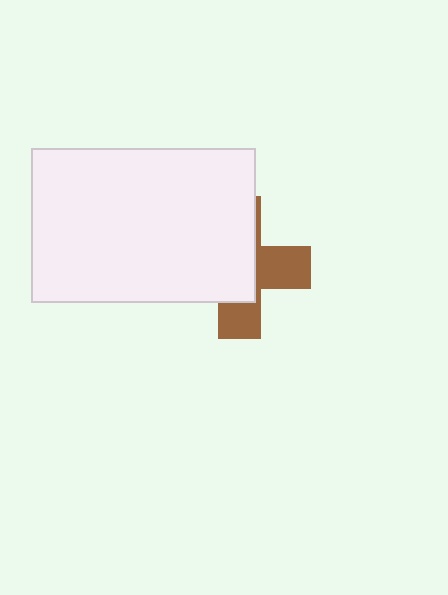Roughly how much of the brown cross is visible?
A small part of it is visible (roughly 41%).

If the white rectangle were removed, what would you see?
You would see the complete brown cross.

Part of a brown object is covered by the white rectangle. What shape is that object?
It is a cross.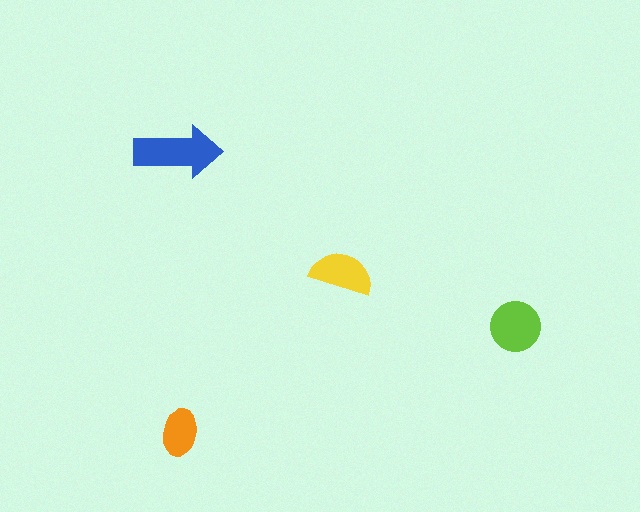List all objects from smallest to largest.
The orange ellipse, the yellow semicircle, the lime circle, the blue arrow.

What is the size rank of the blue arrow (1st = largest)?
1st.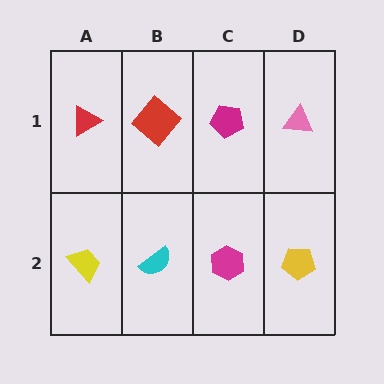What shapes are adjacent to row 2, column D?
A pink triangle (row 1, column D), a magenta hexagon (row 2, column C).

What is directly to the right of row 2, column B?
A magenta hexagon.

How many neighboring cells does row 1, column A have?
2.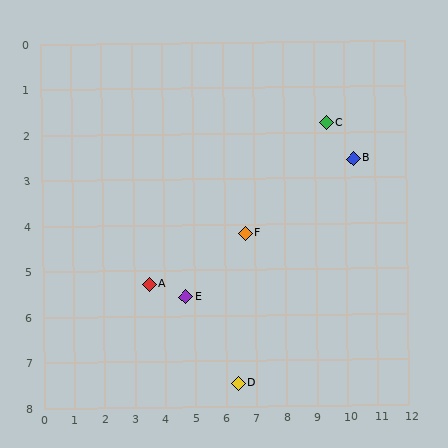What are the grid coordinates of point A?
Point A is at approximately (3.5, 5.3).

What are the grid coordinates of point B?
Point B is at approximately (10.3, 2.6).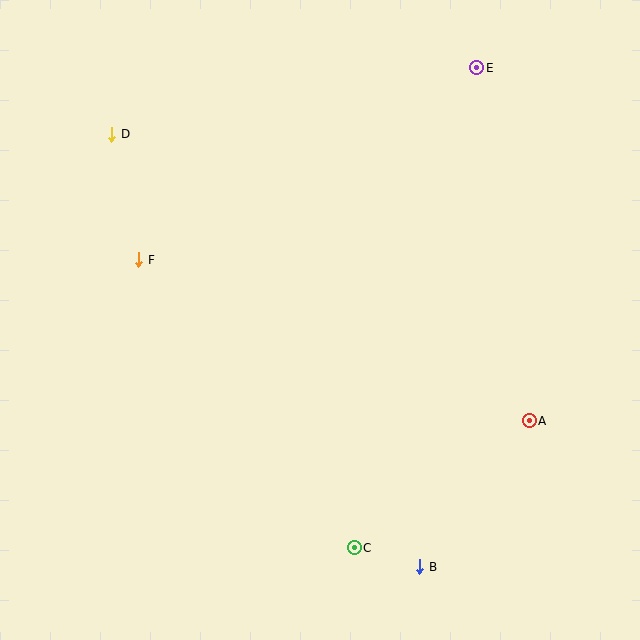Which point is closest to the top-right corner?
Point E is closest to the top-right corner.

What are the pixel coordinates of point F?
Point F is at (139, 260).